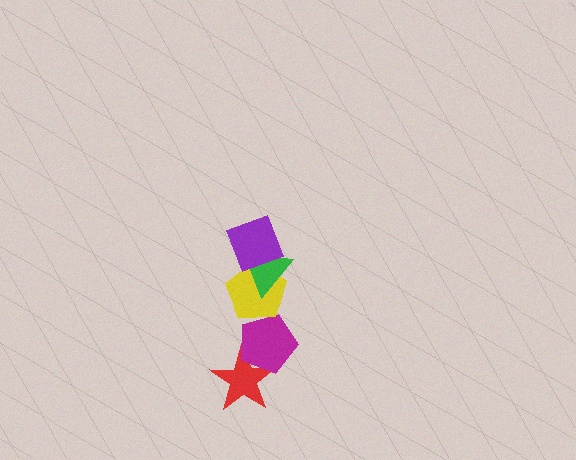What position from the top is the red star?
The red star is 5th from the top.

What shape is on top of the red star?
The magenta pentagon is on top of the red star.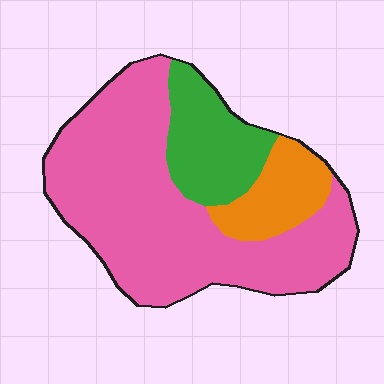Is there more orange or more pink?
Pink.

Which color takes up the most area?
Pink, at roughly 65%.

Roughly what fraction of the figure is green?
Green covers around 20% of the figure.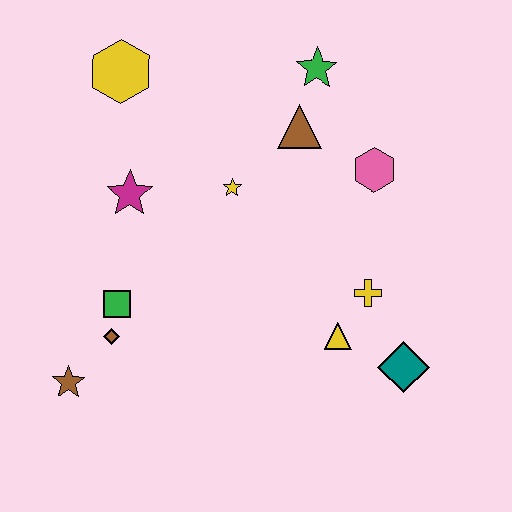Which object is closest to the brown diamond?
The green square is closest to the brown diamond.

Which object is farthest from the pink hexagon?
The brown star is farthest from the pink hexagon.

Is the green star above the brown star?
Yes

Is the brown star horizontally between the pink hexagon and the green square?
No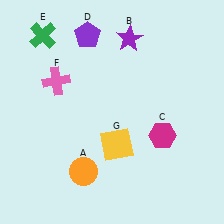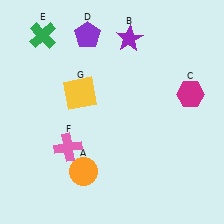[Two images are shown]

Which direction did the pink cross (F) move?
The pink cross (F) moved down.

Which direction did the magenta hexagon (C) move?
The magenta hexagon (C) moved up.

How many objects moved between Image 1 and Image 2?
3 objects moved between the two images.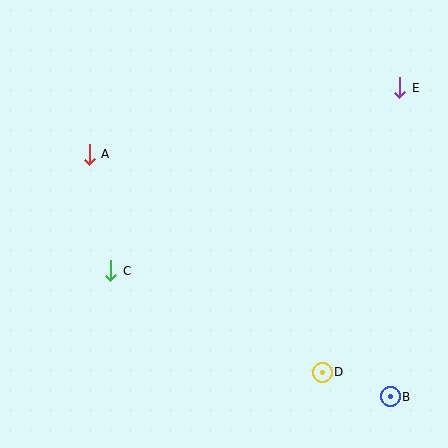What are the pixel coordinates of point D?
Point D is at (322, 372).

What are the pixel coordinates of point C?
Point C is at (111, 271).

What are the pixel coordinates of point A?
Point A is at (89, 154).